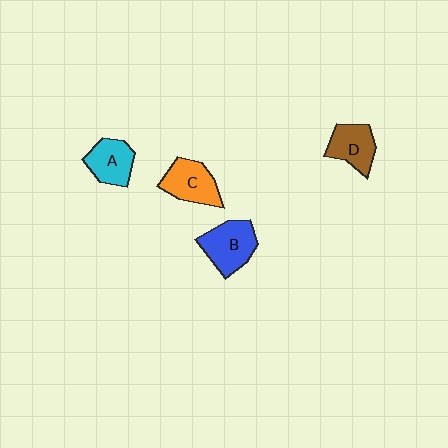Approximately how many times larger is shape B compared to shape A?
Approximately 1.3 times.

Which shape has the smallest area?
Shape A (cyan).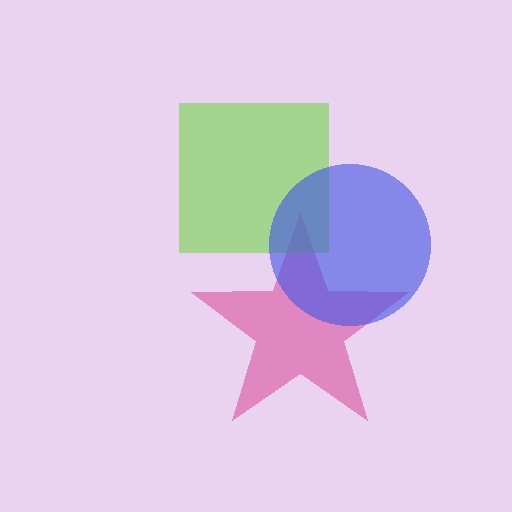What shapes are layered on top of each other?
The layered shapes are: a magenta star, a lime square, a blue circle.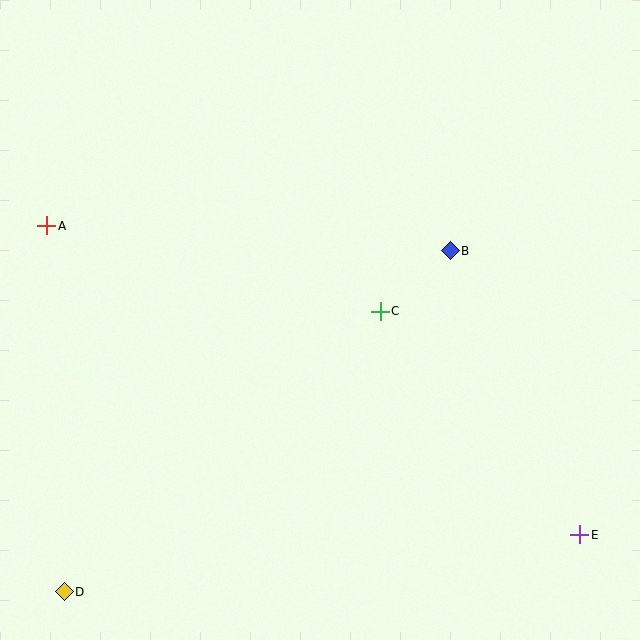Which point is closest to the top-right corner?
Point B is closest to the top-right corner.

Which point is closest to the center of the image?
Point C at (380, 311) is closest to the center.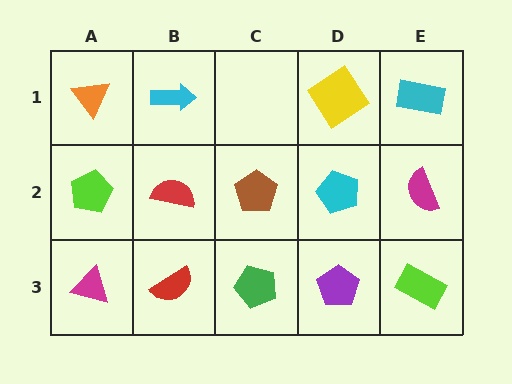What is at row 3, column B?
A red semicircle.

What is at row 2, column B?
A red semicircle.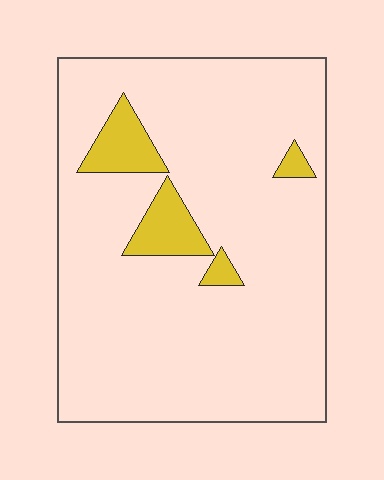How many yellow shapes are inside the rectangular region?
4.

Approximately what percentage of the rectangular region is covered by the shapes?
Approximately 10%.